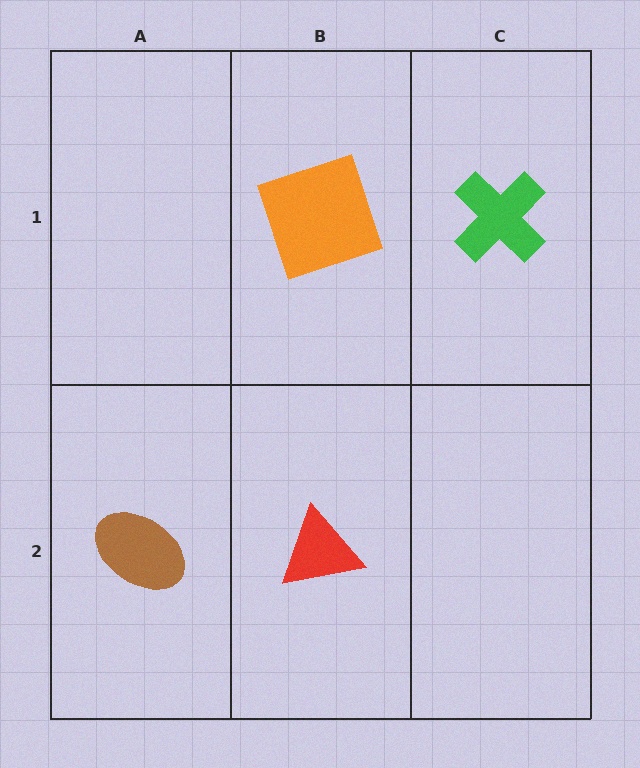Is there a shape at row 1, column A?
No, that cell is empty.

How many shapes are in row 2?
2 shapes.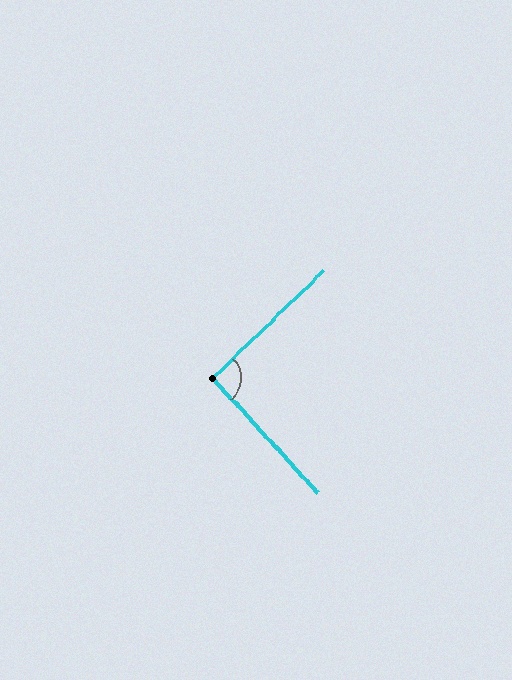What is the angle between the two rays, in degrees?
Approximately 92 degrees.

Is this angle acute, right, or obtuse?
It is approximately a right angle.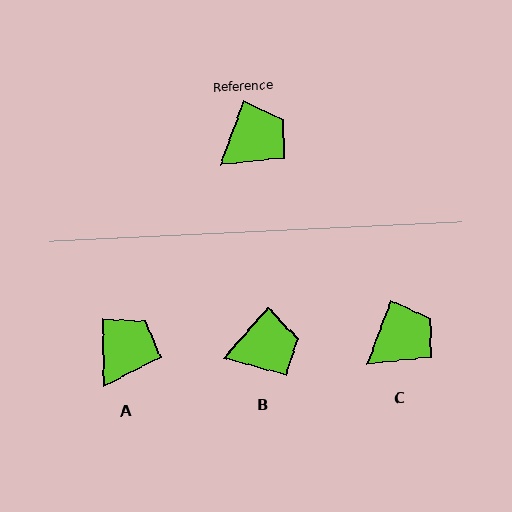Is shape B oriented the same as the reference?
No, it is off by about 21 degrees.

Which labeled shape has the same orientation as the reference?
C.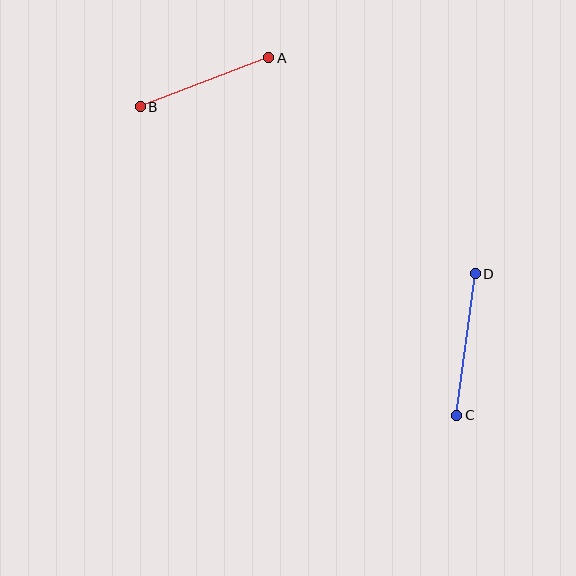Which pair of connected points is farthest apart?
Points C and D are farthest apart.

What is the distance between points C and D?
The distance is approximately 143 pixels.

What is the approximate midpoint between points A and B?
The midpoint is at approximately (204, 82) pixels.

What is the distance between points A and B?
The distance is approximately 138 pixels.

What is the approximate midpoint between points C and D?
The midpoint is at approximately (466, 345) pixels.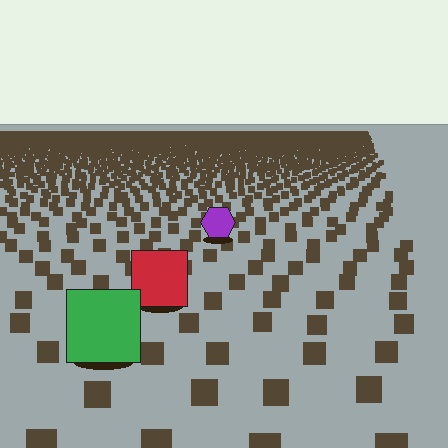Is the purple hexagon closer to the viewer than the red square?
No. The red square is closer — you can tell from the texture gradient: the ground texture is coarser near it.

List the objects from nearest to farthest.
From nearest to farthest: the green square, the red square, the purple hexagon.